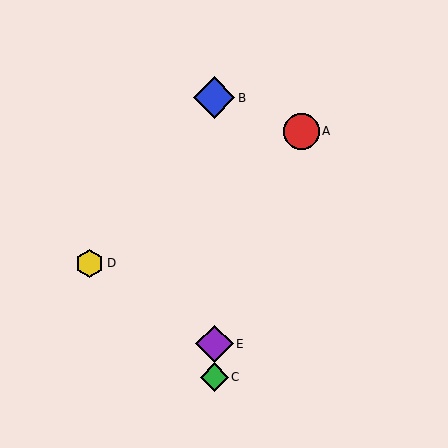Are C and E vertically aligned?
Yes, both are at x≈214.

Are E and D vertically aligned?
No, E is at x≈214 and D is at x≈90.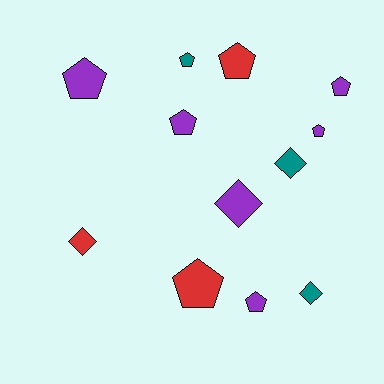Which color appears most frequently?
Purple, with 6 objects.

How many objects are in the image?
There are 12 objects.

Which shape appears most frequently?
Pentagon, with 8 objects.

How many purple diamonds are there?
There is 1 purple diamond.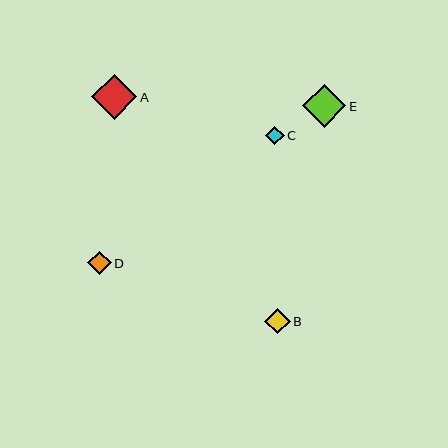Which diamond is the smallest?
Diamond C is the smallest with a size of approximately 19 pixels.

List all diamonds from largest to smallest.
From largest to smallest: A, E, B, D, C.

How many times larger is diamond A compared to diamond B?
Diamond A is approximately 1.8 times the size of diamond B.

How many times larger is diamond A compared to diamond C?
Diamond A is approximately 2.4 times the size of diamond C.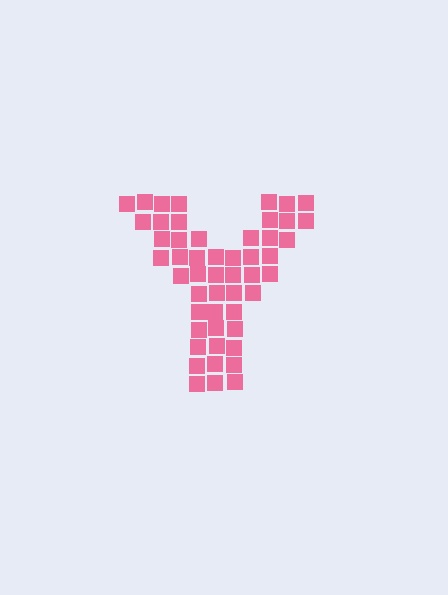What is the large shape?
The large shape is the letter Y.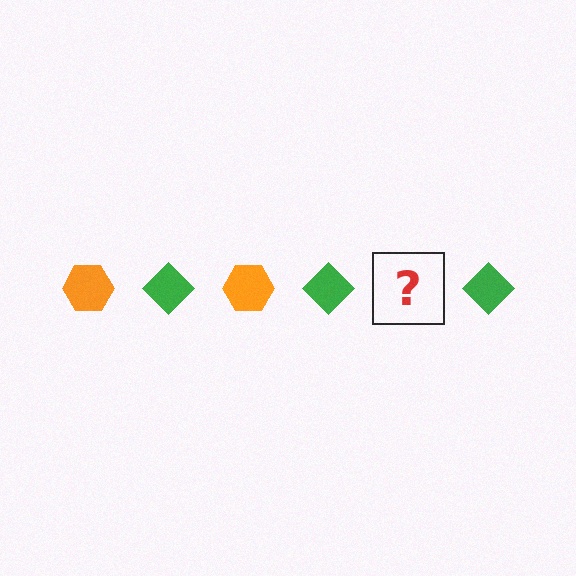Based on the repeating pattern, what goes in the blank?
The blank should be an orange hexagon.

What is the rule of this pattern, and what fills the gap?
The rule is that the pattern alternates between orange hexagon and green diamond. The gap should be filled with an orange hexagon.